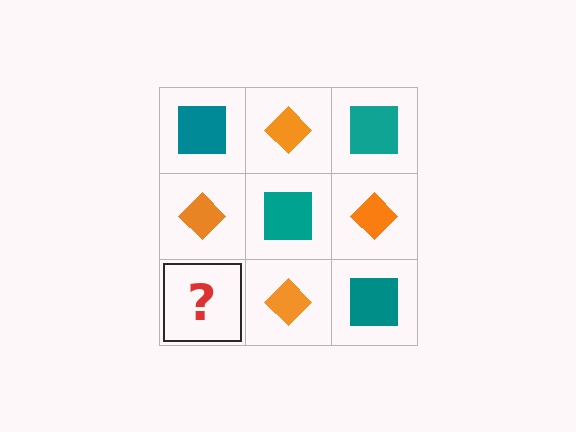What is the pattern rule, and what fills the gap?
The rule is that it alternates teal square and orange diamond in a checkerboard pattern. The gap should be filled with a teal square.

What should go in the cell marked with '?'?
The missing cell should contain a teal square.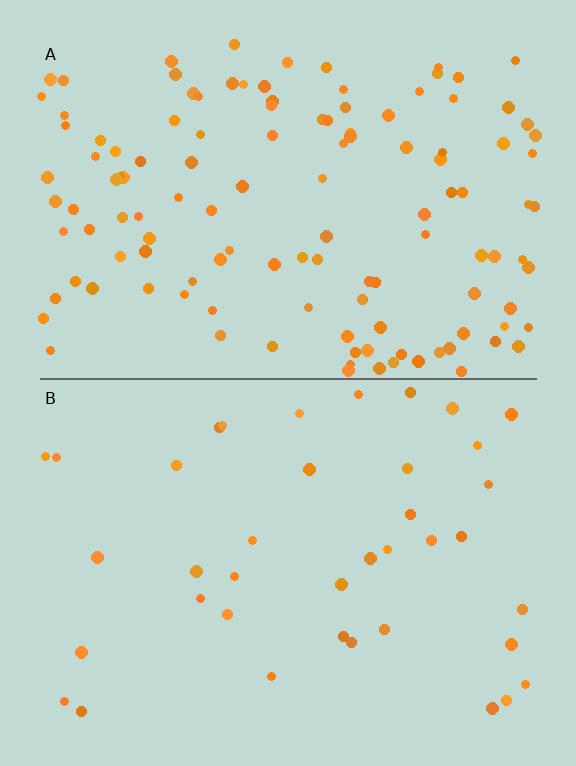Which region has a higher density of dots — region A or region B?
A (the top).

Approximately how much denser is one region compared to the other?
Approximately 3.1× — region A over region B.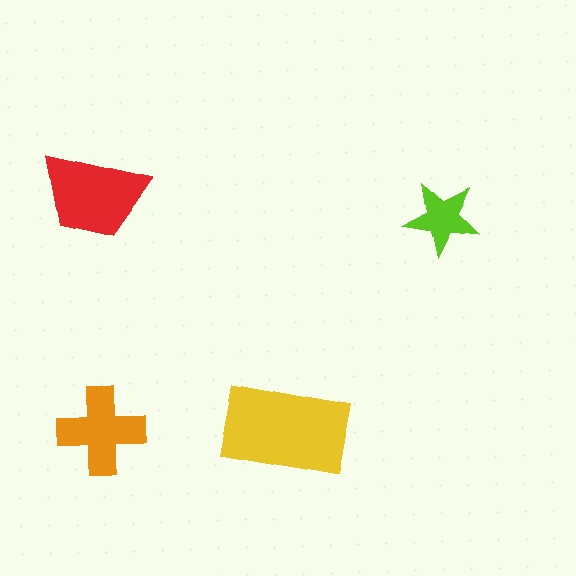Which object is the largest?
The yellow rectangle.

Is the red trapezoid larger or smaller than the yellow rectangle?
Smaller.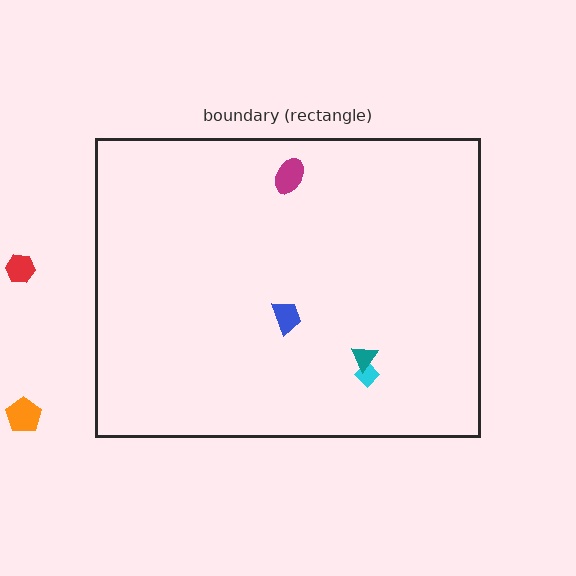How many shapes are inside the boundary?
4 inside, 2 outside.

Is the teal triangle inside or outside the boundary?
Inside.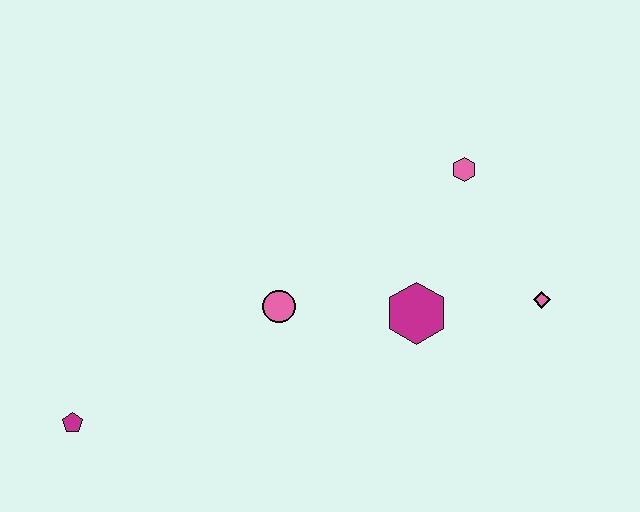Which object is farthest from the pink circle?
The pink diamond is farthest from the pink circle.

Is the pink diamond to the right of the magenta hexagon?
Yes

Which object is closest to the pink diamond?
The magenta hexagon is closest to the pink diamond.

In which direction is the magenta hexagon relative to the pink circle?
The magenta hexagon is to the right of the pink circle.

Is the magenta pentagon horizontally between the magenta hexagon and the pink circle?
No